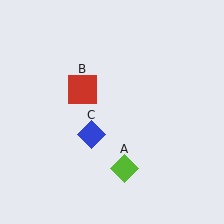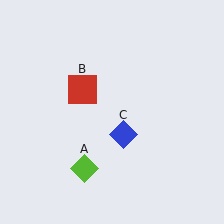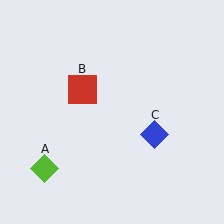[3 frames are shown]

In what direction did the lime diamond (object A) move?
The lime diamond (object A) moved left.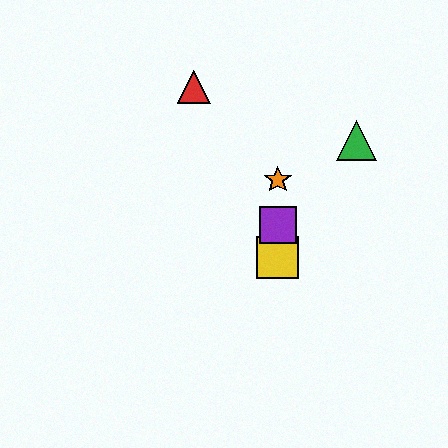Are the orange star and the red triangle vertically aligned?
No, the orange star is at x≈278 and the red triangle is at x≈194.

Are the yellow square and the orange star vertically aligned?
Yes, both are at x≈278.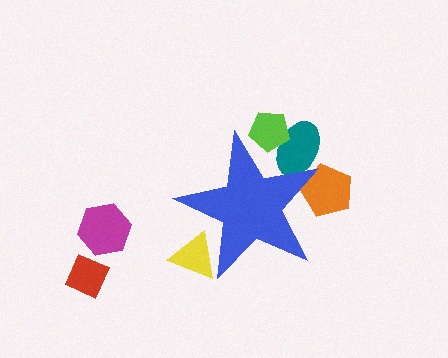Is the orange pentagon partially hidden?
Yes, the orange pentagon is partially hidden behind the blue star.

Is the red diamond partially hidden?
No, the red diamond is fully visible.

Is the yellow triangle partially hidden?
Yes, the yellow triangle is partially hidden behind the blue star.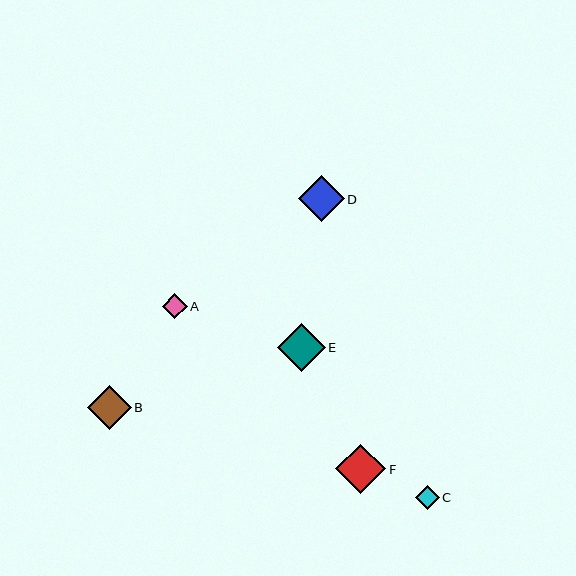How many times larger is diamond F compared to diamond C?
Diamond F is approximately 2.1 times the size of diamond C.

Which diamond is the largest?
Diamond F is the largest with a size of approximately 50 pixels.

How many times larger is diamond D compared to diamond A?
Diamond D is approximately 1.8 times the size of diamond A.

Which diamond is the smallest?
Diamond C is the smallest with a size of approximately 24 pixels.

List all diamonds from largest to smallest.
From largest to smallest: F, E, D, B, A, C.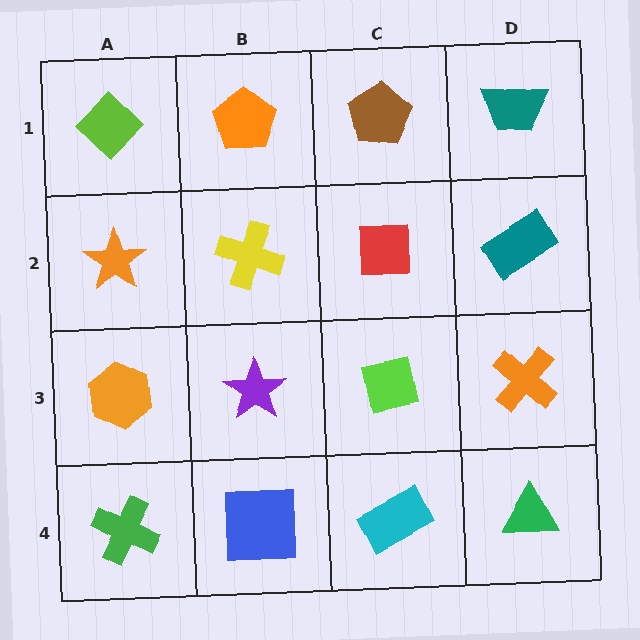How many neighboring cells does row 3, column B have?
4.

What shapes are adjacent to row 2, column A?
A lime diamond (row 1, column A), an orange hexagon (row 3, column A), a yellow cross (row 2, column B).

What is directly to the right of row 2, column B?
A red square.